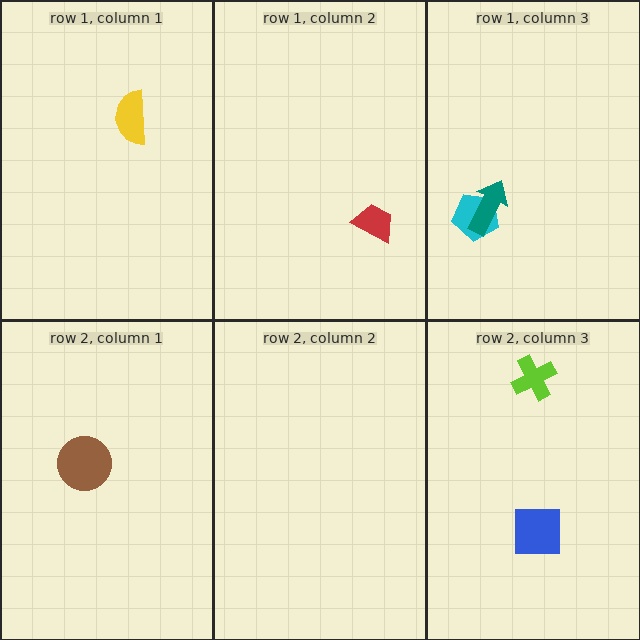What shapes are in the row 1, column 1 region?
The yellow semicircle.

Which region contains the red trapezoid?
The row 1, column 2 region.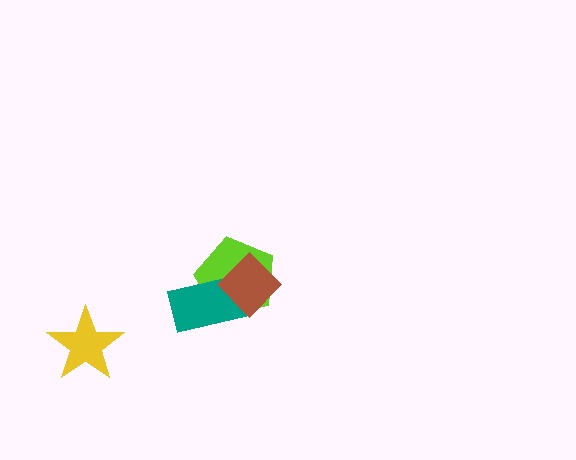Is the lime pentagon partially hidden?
Yes, it is partially covered by another shape.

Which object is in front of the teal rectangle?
The brown diamond is in front of the teal rectangle.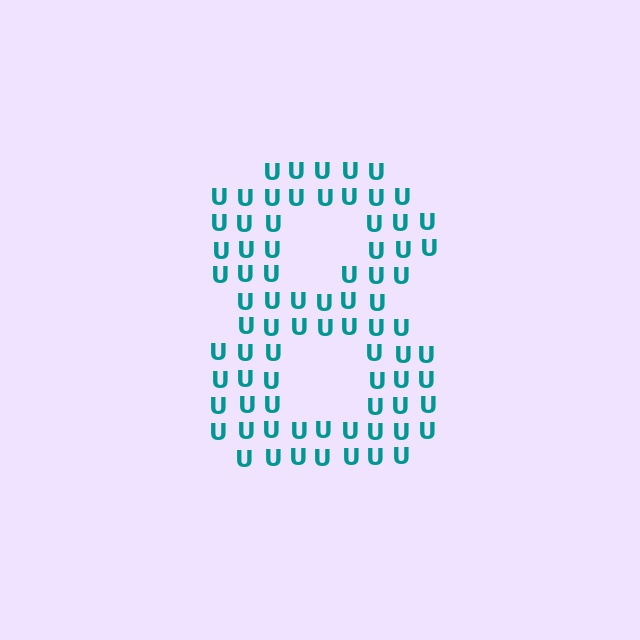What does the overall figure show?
The overall figure shows the digit 8.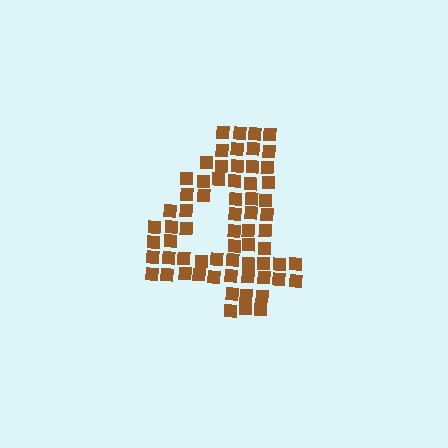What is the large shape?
The large shape is the digit 4.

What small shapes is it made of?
It is made of small squares.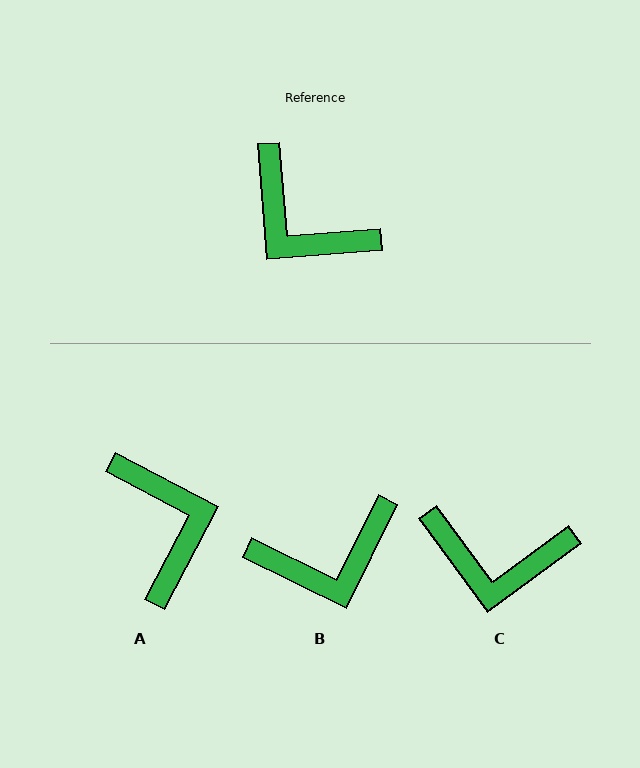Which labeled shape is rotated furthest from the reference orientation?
A, about 147 degrees away.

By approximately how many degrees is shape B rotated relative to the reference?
Approximately 59 degrees counter-clockwise.